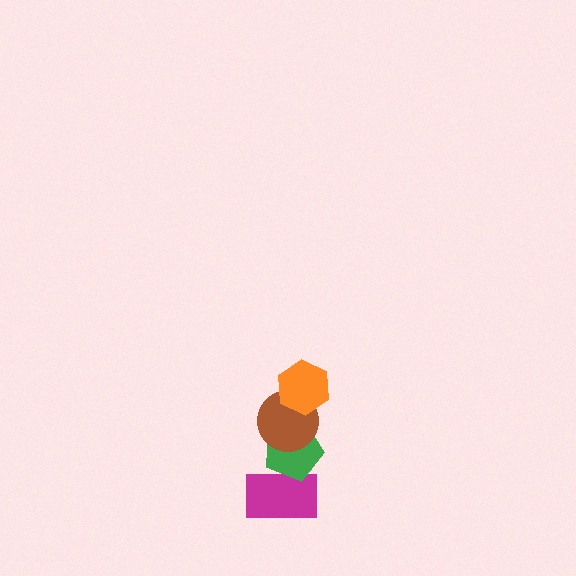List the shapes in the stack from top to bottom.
From top to bottom: the orange hexagon, the brown circle, the green pentagon, the magenta rectangle.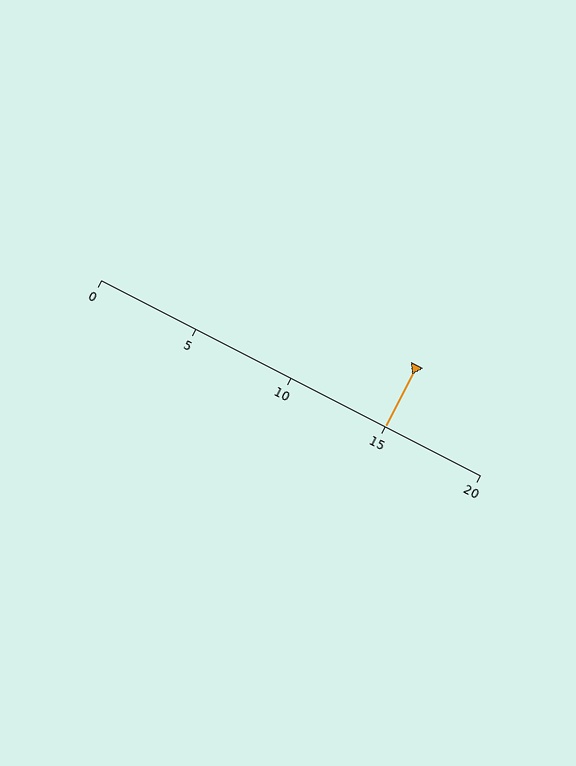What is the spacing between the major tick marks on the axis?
The major ticks are spaced 5 apart.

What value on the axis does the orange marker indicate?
The marker indicates approximately 15.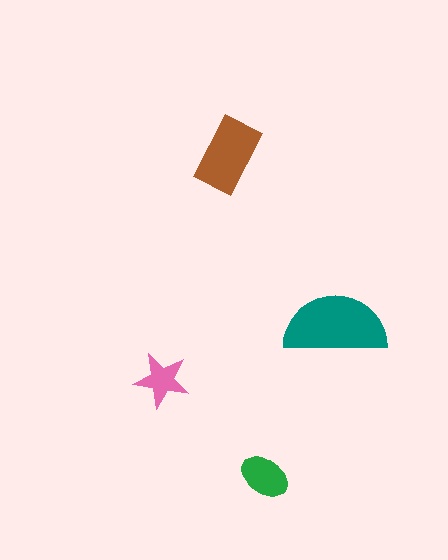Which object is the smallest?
The pink star.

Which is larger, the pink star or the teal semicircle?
The teal semicircle.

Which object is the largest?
The teal semicircle.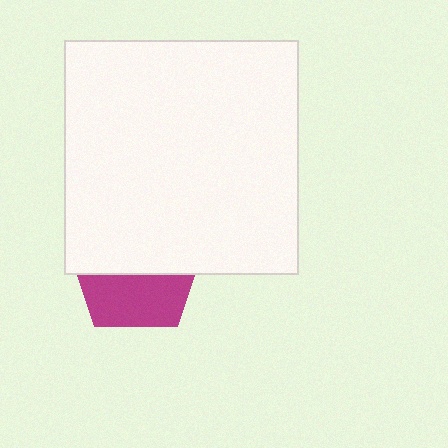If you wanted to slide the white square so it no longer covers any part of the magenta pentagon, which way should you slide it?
Slide it up — that is the most direct way to separate the two shapes.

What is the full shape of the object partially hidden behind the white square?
The partially hidden object is a magenta pentagon.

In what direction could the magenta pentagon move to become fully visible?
The magenta pentagon could move down. That would shift it out from behind the white square entirely.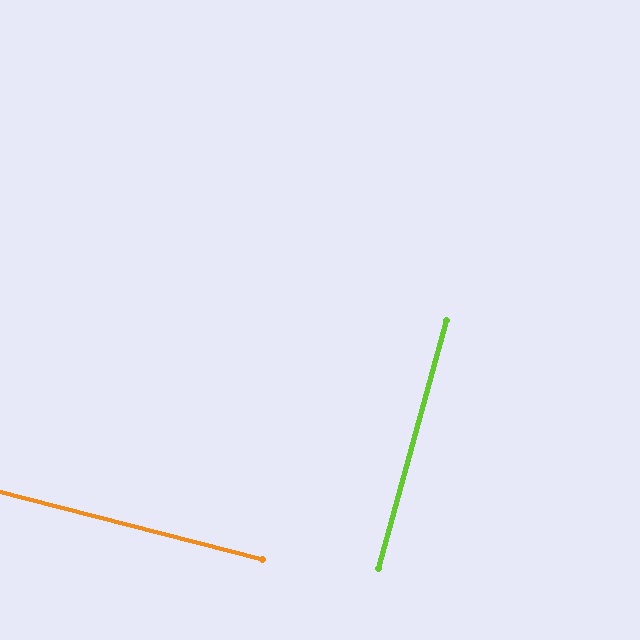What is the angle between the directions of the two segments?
Approximately 89 degrees.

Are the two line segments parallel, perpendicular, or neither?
Perpendicular — they meet at approximately 89°.